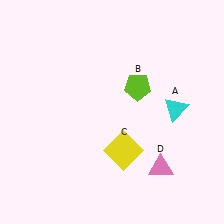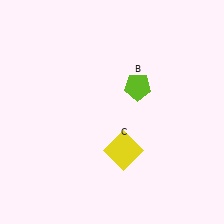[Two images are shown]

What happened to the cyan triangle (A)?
The cyan triangle (A) was removed in Image 2. It was in the top-right area of Image 1.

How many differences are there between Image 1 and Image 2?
There are 2 differences between the two images.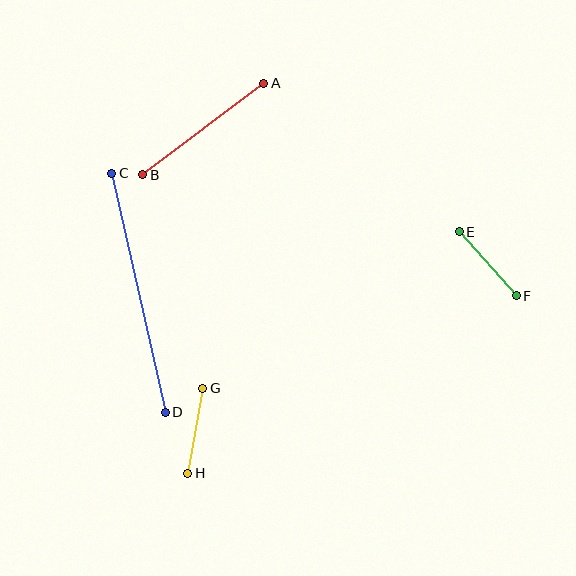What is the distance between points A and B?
The distance is approximately 151 pixels.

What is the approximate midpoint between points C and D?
The midpoint is at approximately (139, 293) pixels.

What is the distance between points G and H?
The distance is approximately 86 pixels.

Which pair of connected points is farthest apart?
Points C and D are farthest apart.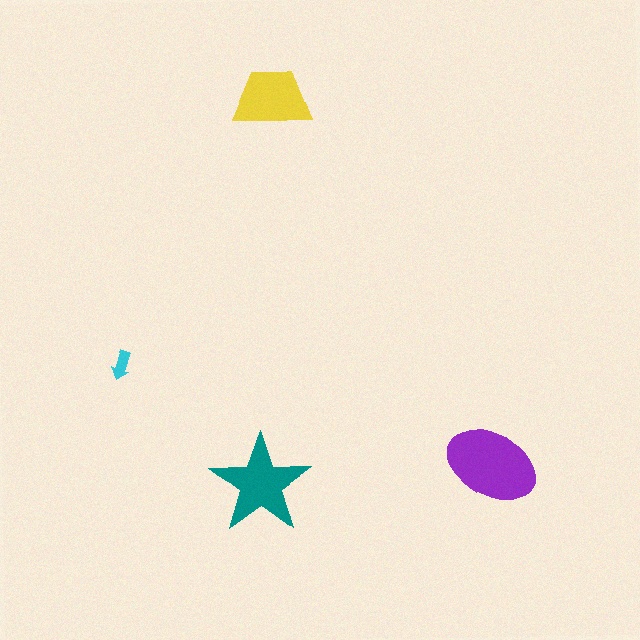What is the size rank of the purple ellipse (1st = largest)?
1st.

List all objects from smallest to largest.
The cyan arrow, the yellow trapezoid, the teal star, the purple ellipse.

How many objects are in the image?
There are 4 objects in the image.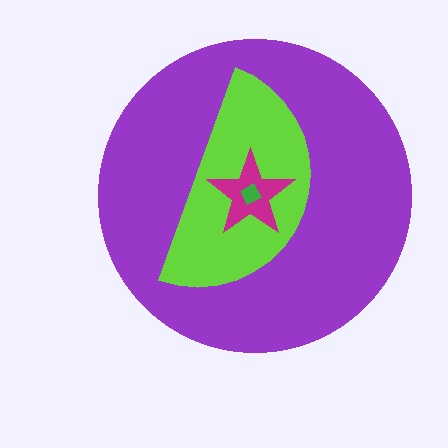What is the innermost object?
The green diamond.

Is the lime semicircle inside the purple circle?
Yes.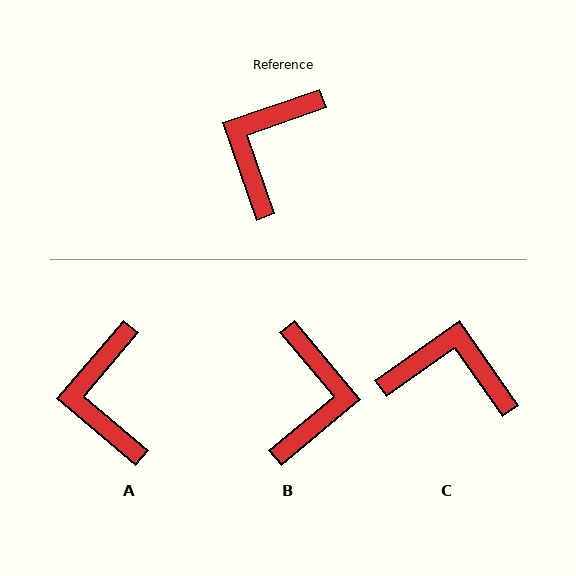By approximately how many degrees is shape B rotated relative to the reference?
Approximately 159 degrees clockwise.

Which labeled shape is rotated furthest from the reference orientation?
B, about 159 degrees away.